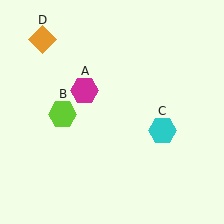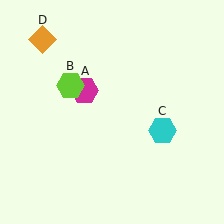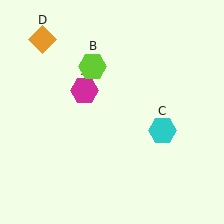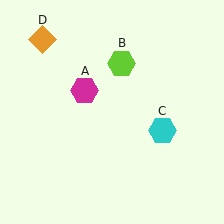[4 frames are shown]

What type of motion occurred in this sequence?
The lime hexagon (object B) rotated clockwise around the center of the scene.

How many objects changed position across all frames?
1 object changed position: lime hexagon (object B).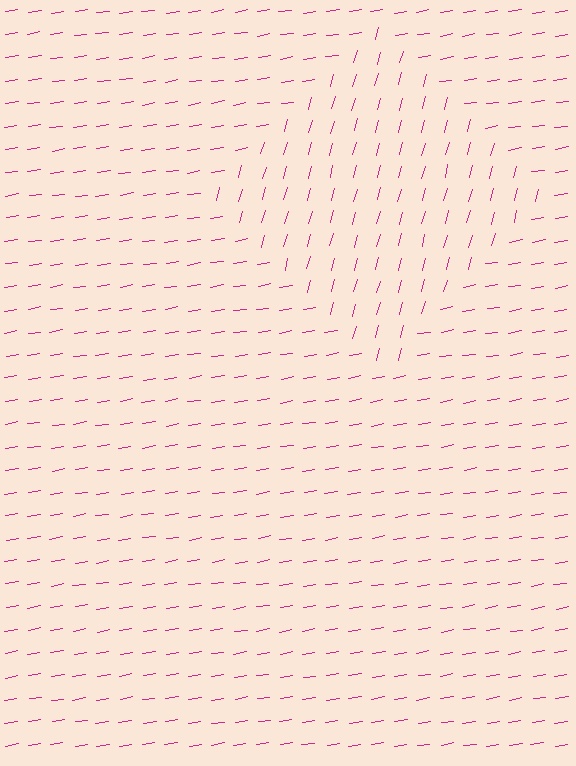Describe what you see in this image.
The image is filled with small magenta line segments. A diamond region in the image has lines oriented differently from the surrounding lines, creating a visible texture boundary.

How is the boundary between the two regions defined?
The boundary is defined purely by a change in line orientation (approximately 66 degrees difference). All lines are the same color and thickness.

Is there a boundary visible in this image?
Yes, there is a texture boundary formed by a change in line orientation.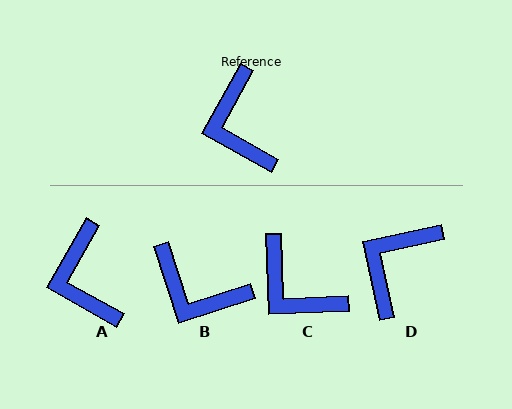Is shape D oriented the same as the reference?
No, it is off by about 49 degrees.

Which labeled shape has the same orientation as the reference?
A.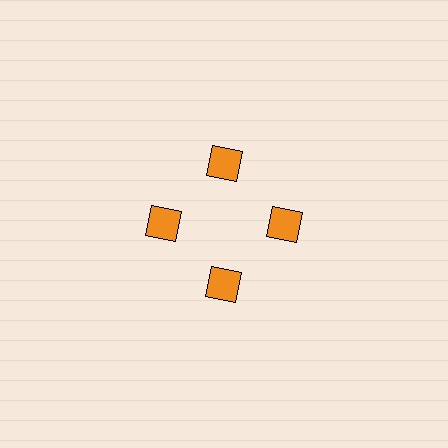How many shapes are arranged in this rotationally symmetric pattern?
There are 4 shapes, arranged in 4 groups of 1.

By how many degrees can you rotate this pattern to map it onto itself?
The pattern maps onto itself every 90 degrees of rotation.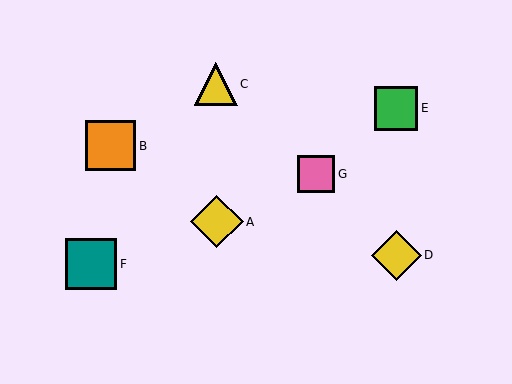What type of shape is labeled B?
Shape B is an orange square.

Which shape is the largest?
The yellow diamond (labeled A) is the largest.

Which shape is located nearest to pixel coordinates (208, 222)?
The yellow diamond (labeled A) at (217, 222) is nearest to that location.